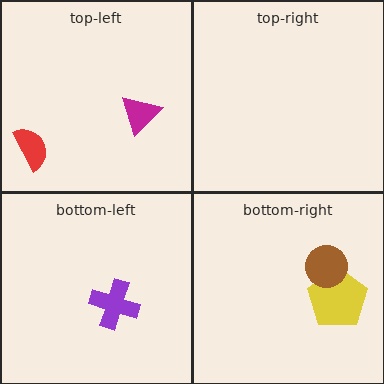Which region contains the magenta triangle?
The top-left region.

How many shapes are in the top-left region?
2.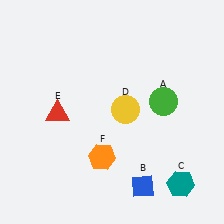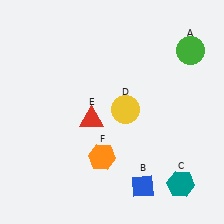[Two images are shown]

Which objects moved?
The objects that moved are: the green circle (A), the red triangle (E).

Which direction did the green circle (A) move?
The green circle (A) moved up.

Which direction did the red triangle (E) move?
The red triangle (E) moved right.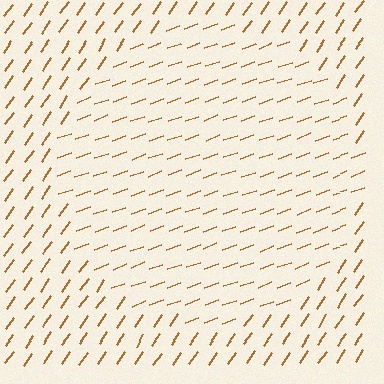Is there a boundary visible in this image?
Yes, there is a texture boundary formed by a change in line orientation.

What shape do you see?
I see a circle.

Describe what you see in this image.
The image is filled with small brown line segments. A circle region in the image has lines oriented differently from the surrounding lines, creating a visible texture boundary.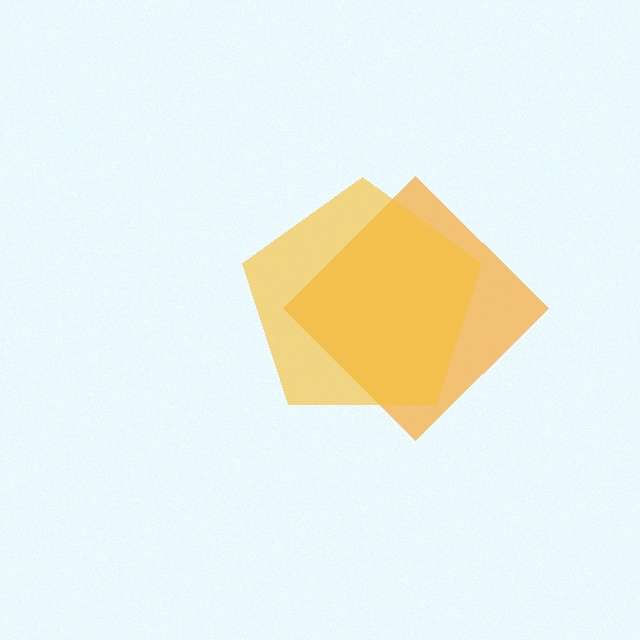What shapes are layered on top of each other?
The layered shapes are: an orange diamond, a yellow pentagon.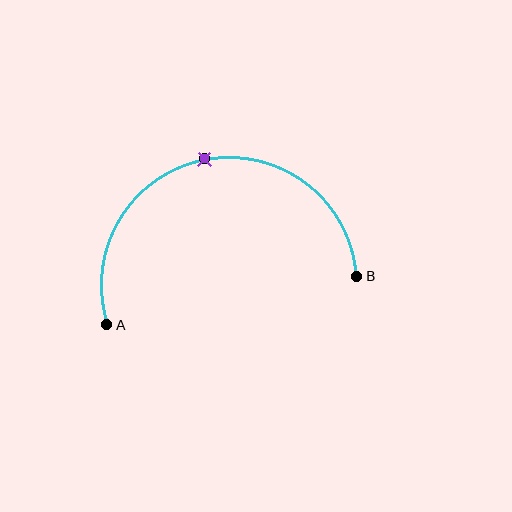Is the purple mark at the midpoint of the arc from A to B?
Yes. The purple mark lies on the arc at equal arc-length from both A and B — it is the arc midpoint.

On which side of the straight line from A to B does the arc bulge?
The arc bulges above the straight line connecting A and B.